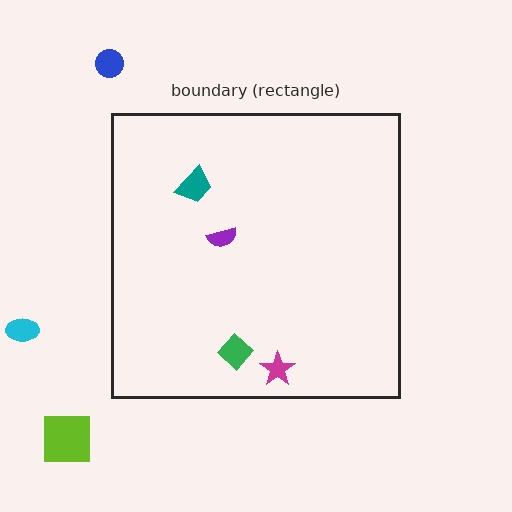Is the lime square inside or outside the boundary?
Outside.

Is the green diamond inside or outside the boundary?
Inside.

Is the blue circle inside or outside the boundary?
Outside.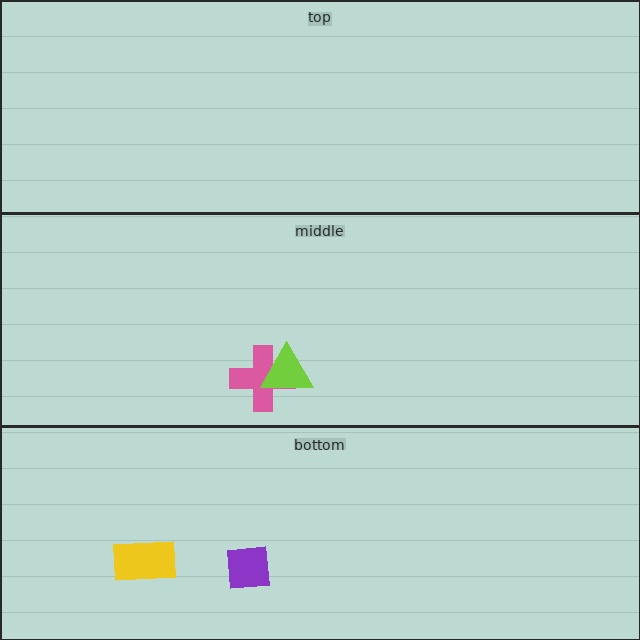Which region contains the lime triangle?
The middle region.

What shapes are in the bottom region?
The yellow rectangle, the purple square.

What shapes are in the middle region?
The pink cross, the lime triangle.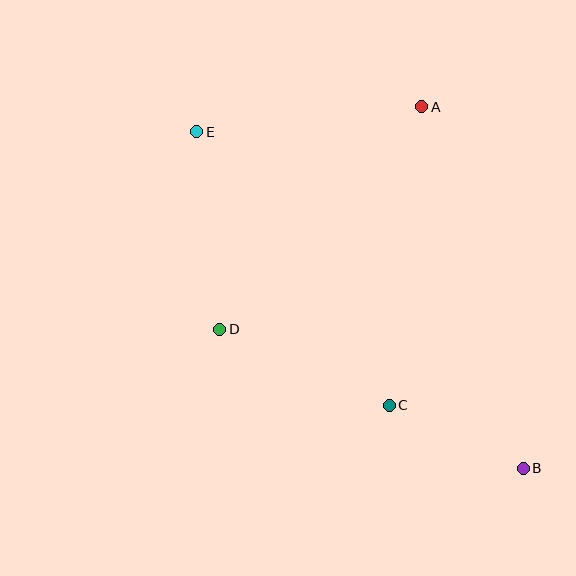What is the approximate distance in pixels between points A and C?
The distance between A and C is approximately 301 pixels.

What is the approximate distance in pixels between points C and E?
The distance between C and E is approximately 335 pixels.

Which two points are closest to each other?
Points B and C are closest to each other.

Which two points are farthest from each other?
Points B and E are farthest from each other.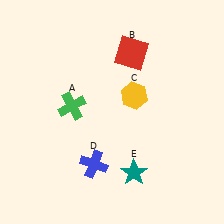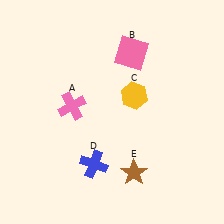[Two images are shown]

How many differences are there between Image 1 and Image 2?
There are 3 differences between the two images.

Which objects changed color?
A changed from green to pink. B changed from red to pink. E changed from teal to brown.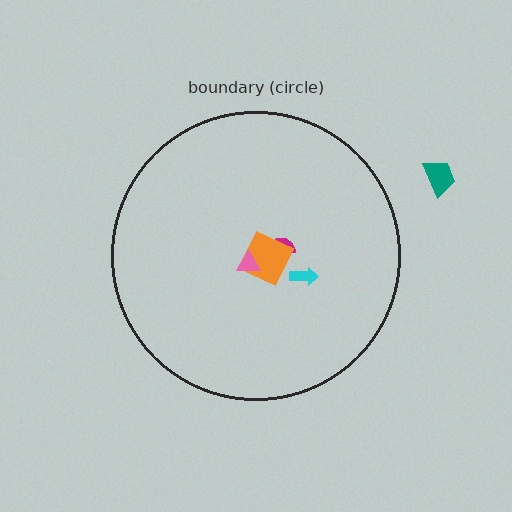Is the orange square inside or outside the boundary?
Inside.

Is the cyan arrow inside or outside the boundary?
Inside.